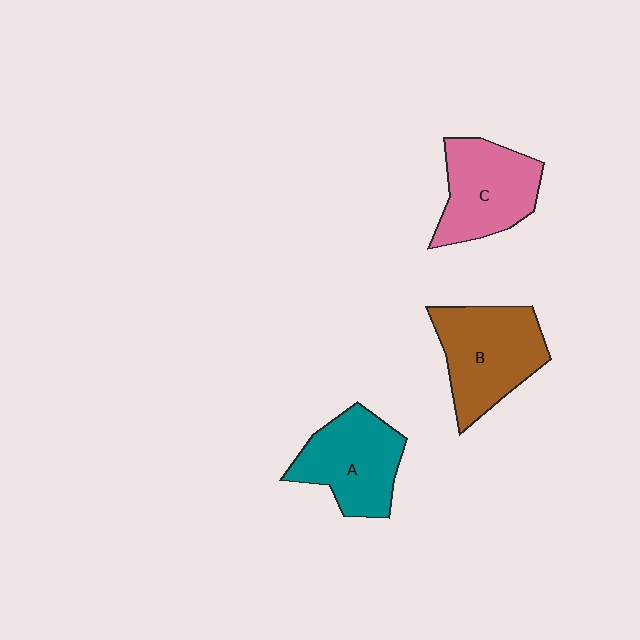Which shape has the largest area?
Shape B (brown).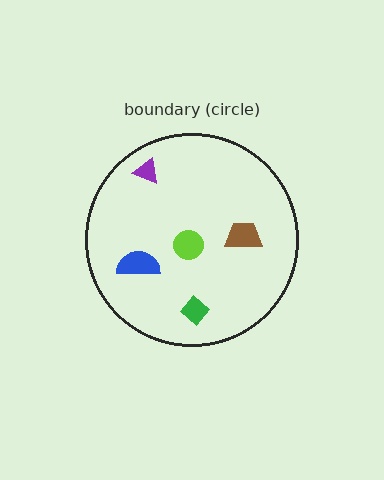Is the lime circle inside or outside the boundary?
Inside.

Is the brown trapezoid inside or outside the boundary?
Inside.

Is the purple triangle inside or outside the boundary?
Inside.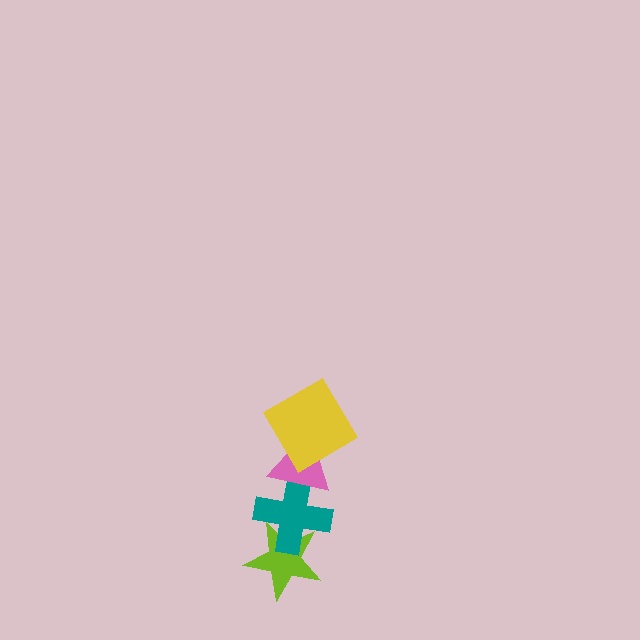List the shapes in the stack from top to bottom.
From top to bottom: the yellow diamond, the pink triangle, the teal cross, the lime star.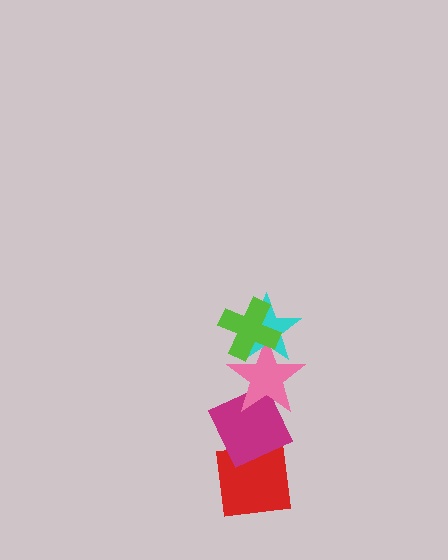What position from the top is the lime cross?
The lime cross is 1st from the top.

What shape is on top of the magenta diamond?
The pink star is on top of the magenta diamond.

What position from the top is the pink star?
The pink star is 3rd from the top.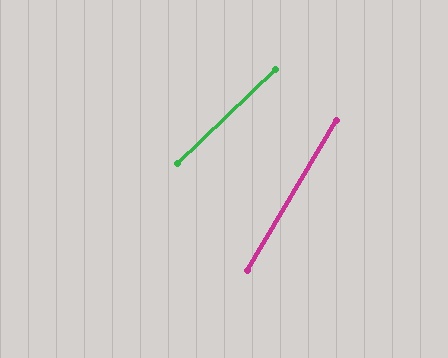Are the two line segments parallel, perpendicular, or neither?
Neither parallel nor perpendicular — they differ by about 15°.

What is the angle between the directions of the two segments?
Approximately 15 degrees.